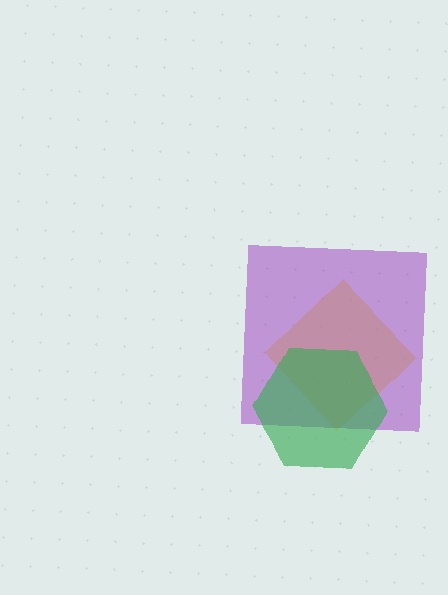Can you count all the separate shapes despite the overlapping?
Yes, there are 3 separate shapes.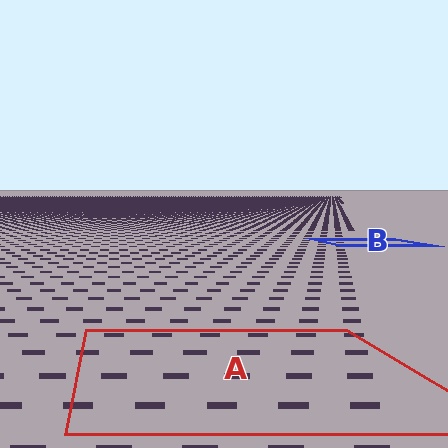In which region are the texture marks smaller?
The texture marks are smaller in region B, because it is farther away.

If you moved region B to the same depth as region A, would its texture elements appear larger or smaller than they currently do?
They would appear larger. At a closer depth, the same texture elements are projected at a bigger on-screen size.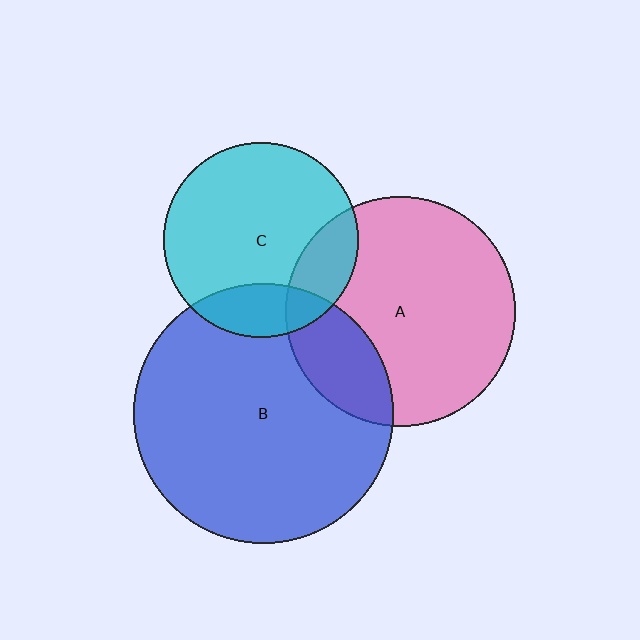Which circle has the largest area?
Circle B (blue).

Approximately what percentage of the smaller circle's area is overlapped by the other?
Approximately 20%.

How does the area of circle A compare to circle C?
Approximately 1.4 times.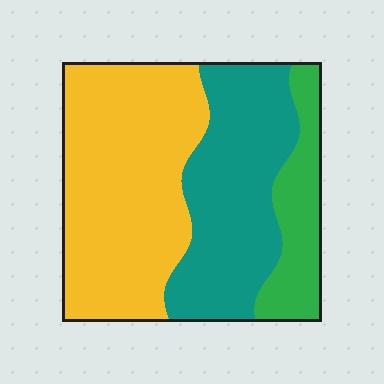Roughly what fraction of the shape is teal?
Teal takes up between a quarter and a half of the shape.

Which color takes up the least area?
Green, at roughly 15%.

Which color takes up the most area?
Yellow, at roughly 50%.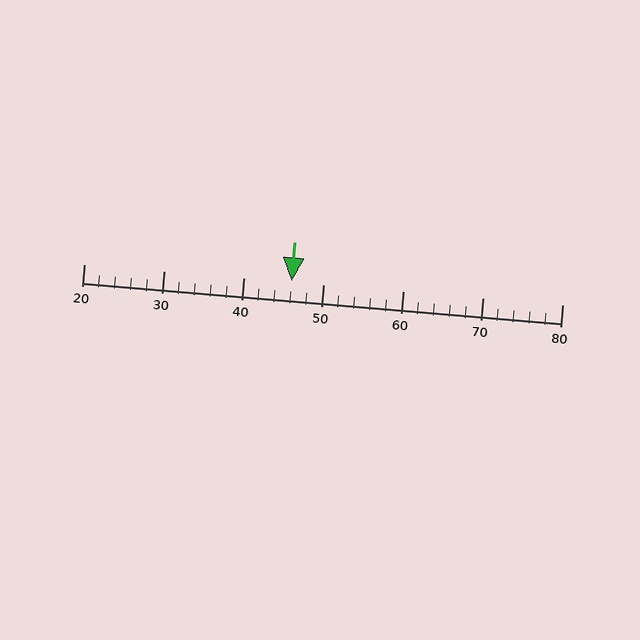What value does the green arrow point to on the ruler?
The green arrow points to approximately 46.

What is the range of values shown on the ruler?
The ruler shows values from 20 to 80.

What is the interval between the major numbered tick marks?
The major tick marks are spaced 10 units apart.